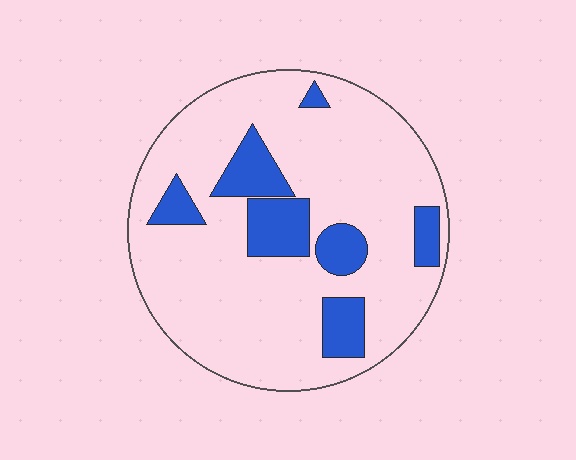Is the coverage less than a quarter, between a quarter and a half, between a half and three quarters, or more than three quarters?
Less than a quarter.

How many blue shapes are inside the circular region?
7.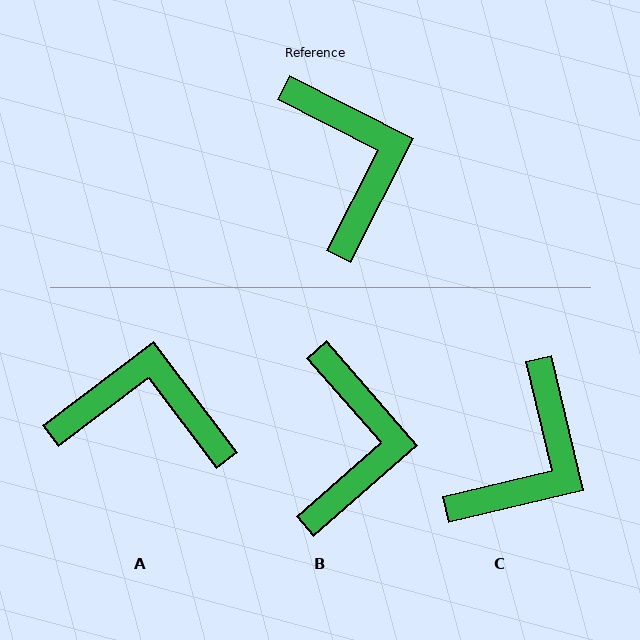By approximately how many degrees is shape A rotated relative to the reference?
Approximately 64 degrees counter-clockwise.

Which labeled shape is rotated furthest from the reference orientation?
A, about 64 degrees away.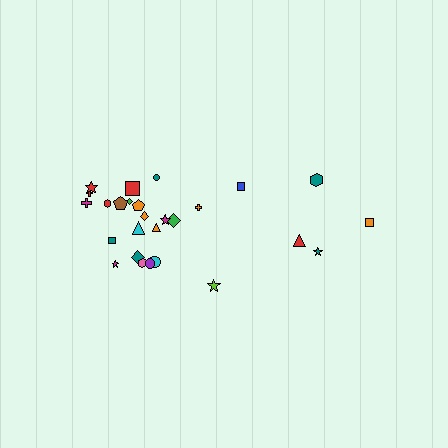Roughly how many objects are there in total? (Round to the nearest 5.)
Roughly 25 objects in total.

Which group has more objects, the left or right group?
The left group.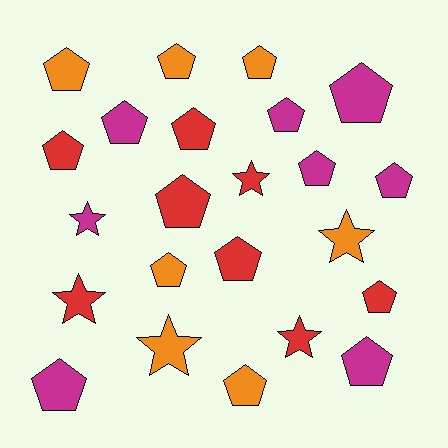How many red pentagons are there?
There are 5 red pentagons.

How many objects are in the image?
There are 23 objects.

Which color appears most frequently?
Red, with 8 objects.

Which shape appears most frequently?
Pentagon, with 17 objects.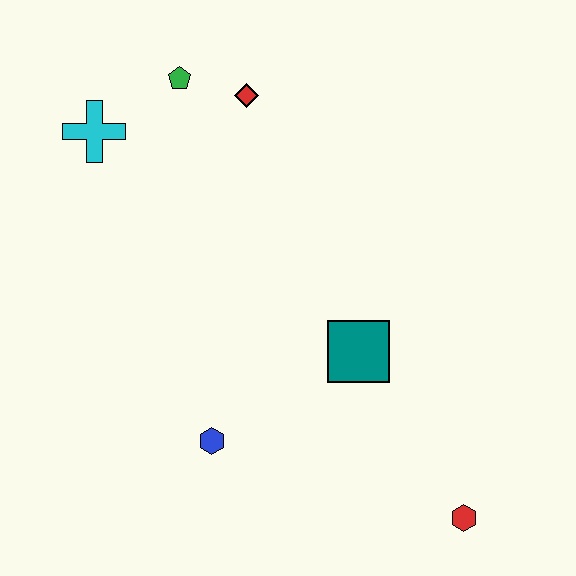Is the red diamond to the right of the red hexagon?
No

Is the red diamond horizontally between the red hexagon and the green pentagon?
Yes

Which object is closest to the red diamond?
The green pentagon is closest to the red diamond.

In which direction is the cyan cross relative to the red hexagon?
The cyan cross is above the red hexagon.